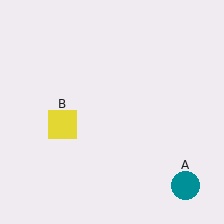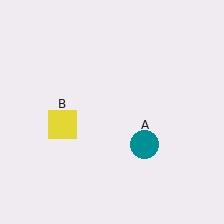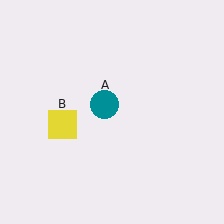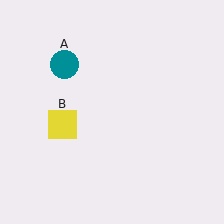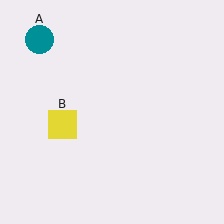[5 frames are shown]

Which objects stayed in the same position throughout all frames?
Yellow square (object B) remained stationary.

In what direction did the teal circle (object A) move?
The teal circle (object A) moved up and to the left.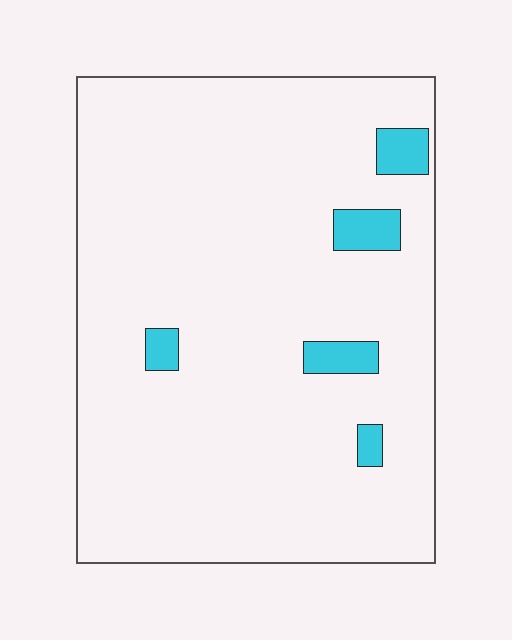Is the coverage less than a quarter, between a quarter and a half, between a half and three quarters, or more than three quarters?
Less than a quarter.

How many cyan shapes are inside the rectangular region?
5.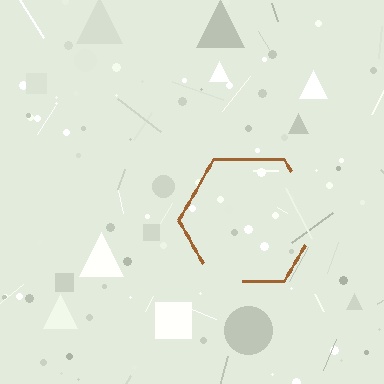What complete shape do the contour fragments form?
The contour fragments form a hexagon.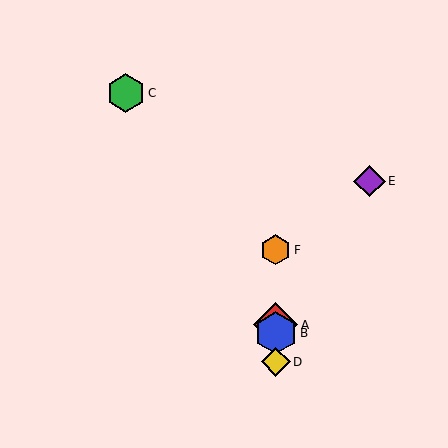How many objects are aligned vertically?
4 objects (A, B, D, F) are aligned vertically.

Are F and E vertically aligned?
No, F is at x≈276 and E is at x≈370.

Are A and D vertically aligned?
Yes, both are at x≈276.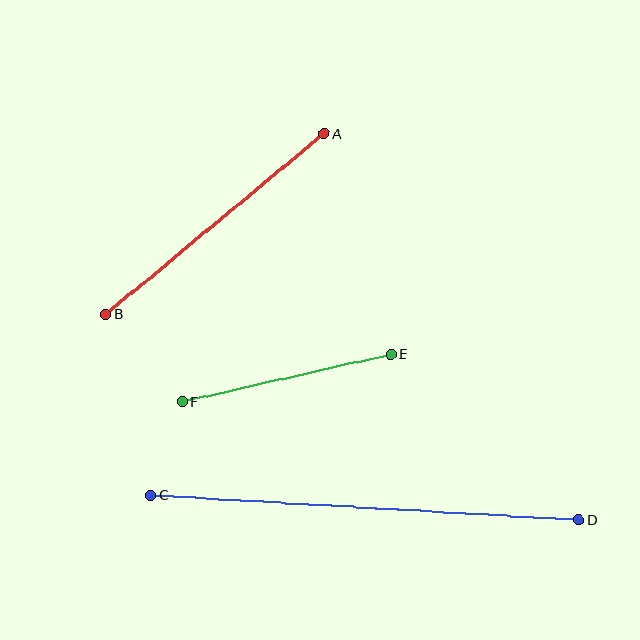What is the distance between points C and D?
The distance is approximately 430 pixels.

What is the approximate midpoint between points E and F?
The midpoint is at approximately (286, 378) pixels.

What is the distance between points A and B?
The distance is approximately 283 pixels.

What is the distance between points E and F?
The distance is approximately 214 pixels.